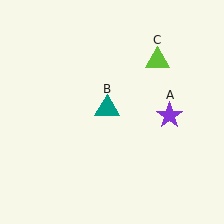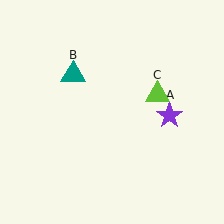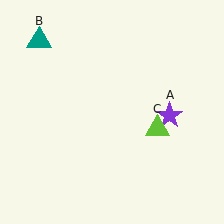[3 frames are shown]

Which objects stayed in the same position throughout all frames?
Purple star (object A) remained stationary.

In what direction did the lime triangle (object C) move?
The lime triangle (object C) moved down.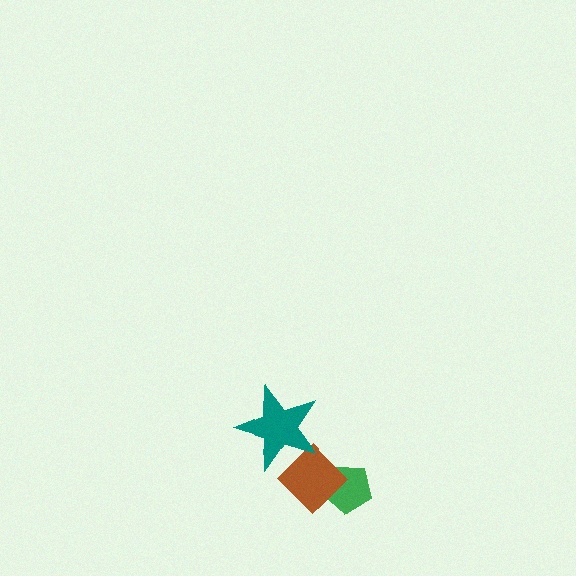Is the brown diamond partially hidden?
Yes, it is partially covered by another shape.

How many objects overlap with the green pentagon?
1 object overlaps with the green pentagon.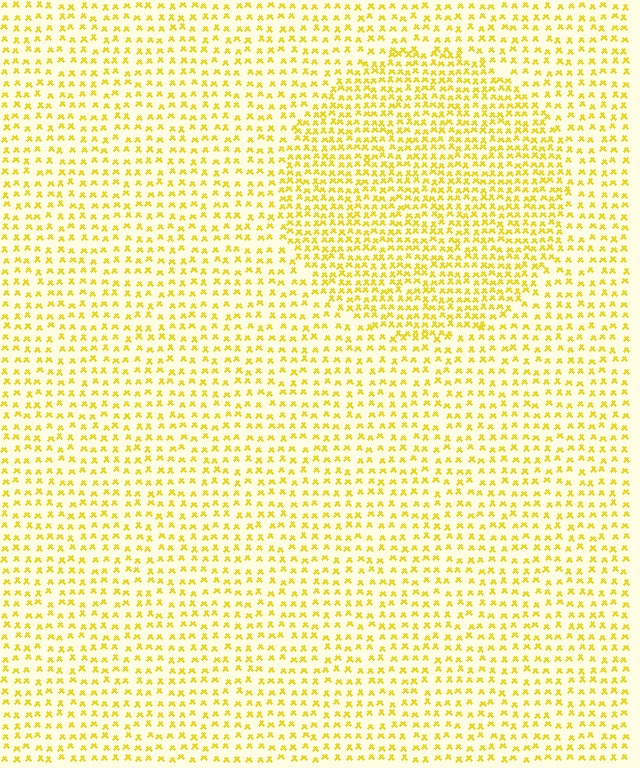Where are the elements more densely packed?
The elements are more densely packed inside the circle boundary.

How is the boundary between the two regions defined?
The boundary is defined by a change in element density (approximately 1.7x ratio). All elements are the same color, size, and shape.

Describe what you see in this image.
The image contains small yellow elements arranged at two different densities. A circle-shaped region is visible where the elements are more densely packed than the surrounding area.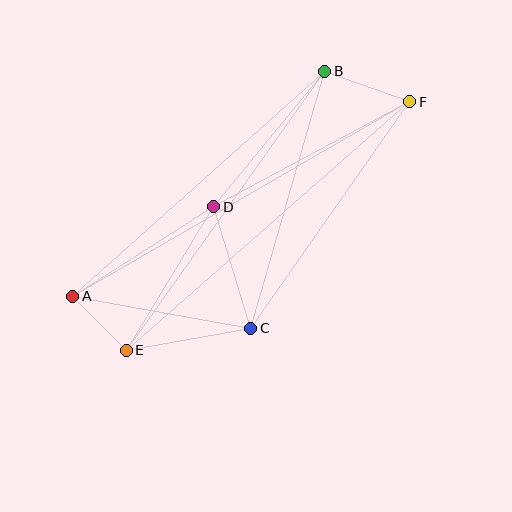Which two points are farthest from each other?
Points A and F are farthest from each other.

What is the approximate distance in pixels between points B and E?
The distance between B and E is approximately 342 pixels.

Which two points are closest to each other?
Points A and E are closest to each other.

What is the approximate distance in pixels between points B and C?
The distance between B and C is approximately 268 pixels.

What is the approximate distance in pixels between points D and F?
The distance between D and F is approximately 222 pixels.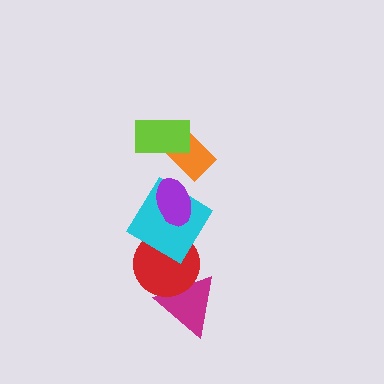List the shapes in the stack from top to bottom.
From top to bottom: the lime rectangle, the orange rectangle, the purple ellipse, the cyan diamond, the red circle, the magenta triangle.